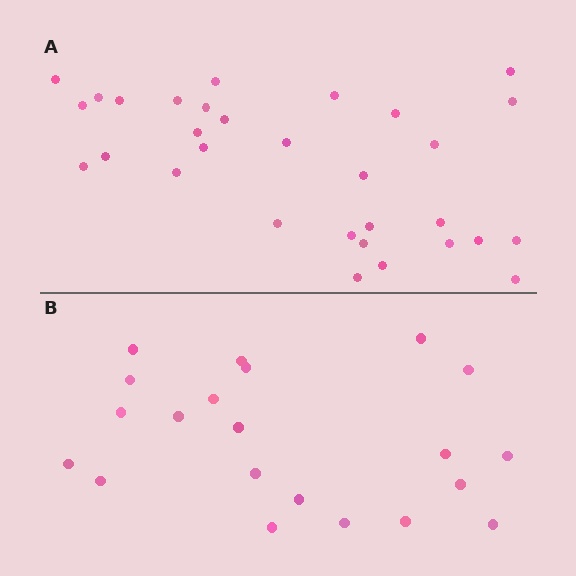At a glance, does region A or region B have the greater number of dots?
Region A (the top region) has more dots.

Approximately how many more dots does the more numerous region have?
Region A has roughly 10 or so more dots than region B.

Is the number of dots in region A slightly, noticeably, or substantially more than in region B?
Region A has substantially more. The ratio is roughly 1.5 to 1.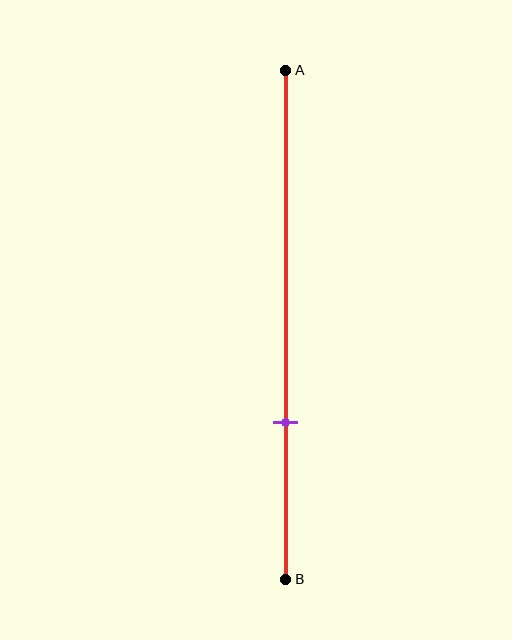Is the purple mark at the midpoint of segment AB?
No, the mark is at about 70% from A, not at the 50% midpoint.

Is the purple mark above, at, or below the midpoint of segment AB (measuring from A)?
The purple mark is below the midpoint of segment AB.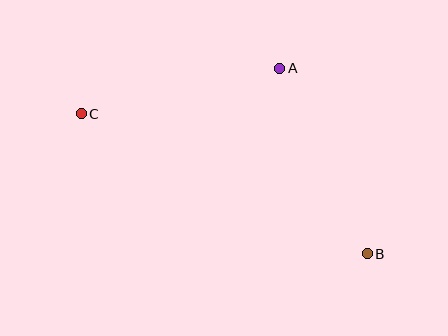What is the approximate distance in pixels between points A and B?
The distance between A and B is approximately 205 pixels.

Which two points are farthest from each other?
Points B and C are farthest from each other.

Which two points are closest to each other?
Points A and C are closest to each other.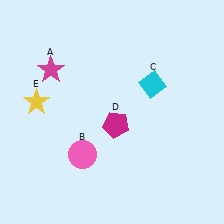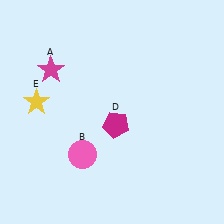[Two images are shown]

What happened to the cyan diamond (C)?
The cyan diamond (C) was removed in Image 2. It was in the top-right area of Image 1.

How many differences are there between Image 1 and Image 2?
There is 1 difference between the two images.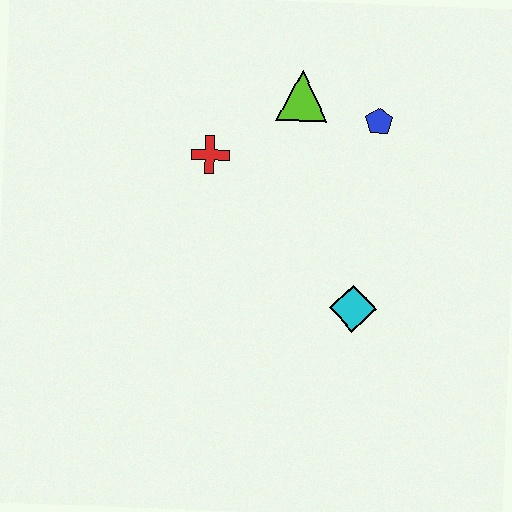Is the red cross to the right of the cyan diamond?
No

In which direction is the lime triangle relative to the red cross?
The lime triangle is to the right of the red cross.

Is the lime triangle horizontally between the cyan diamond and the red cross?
Yes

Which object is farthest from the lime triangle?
The cyan diamond is farthest from the lime triangle.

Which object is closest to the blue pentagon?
The lime triangle is closest to the blue pentagon.